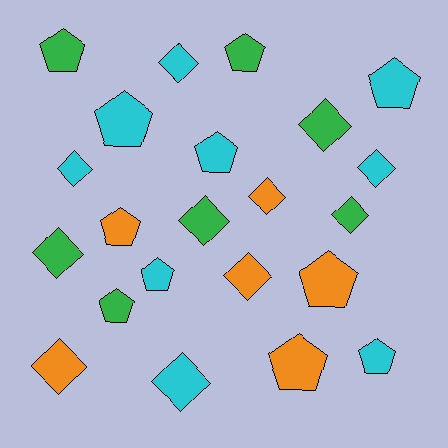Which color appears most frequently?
Cyan, with 9 objects.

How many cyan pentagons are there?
There are 5 cyan pentagons.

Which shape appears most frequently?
Pentagon, with 11 objects.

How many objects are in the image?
There are 22 objects.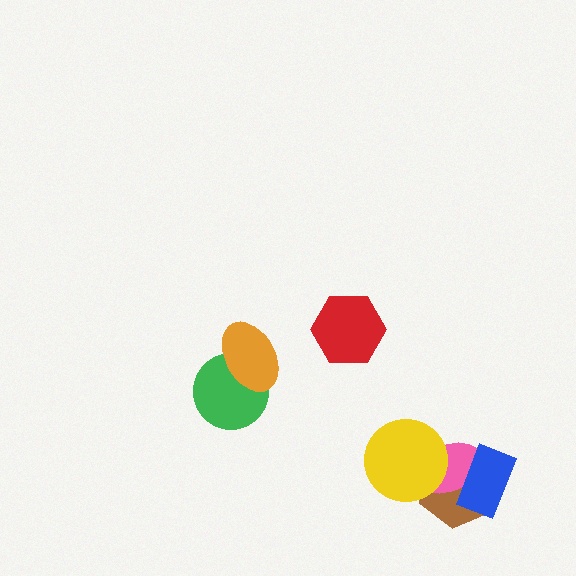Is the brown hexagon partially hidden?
Yes, it is partially covered by another shape.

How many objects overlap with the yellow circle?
2 objects overlap with the yellow circle.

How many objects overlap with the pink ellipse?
3 objects overlap with the pink ellipse.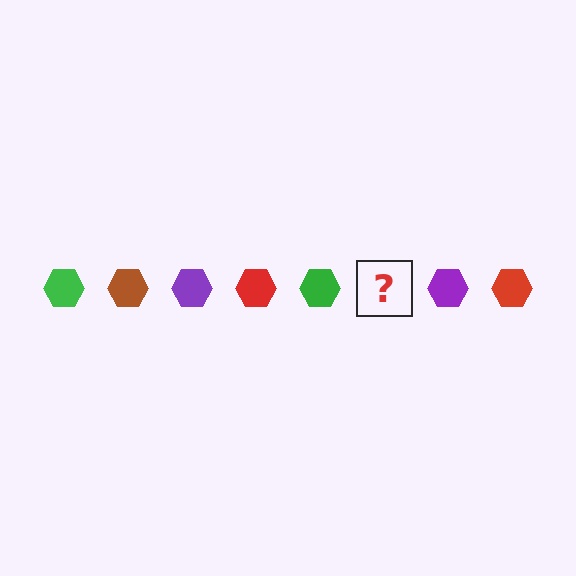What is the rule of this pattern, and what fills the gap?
The rule is that the pattern cycles through green, brown, purple, red hexagons. The gap should be filled with a brown hexagon.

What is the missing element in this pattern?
The missing element is a brown hexagon.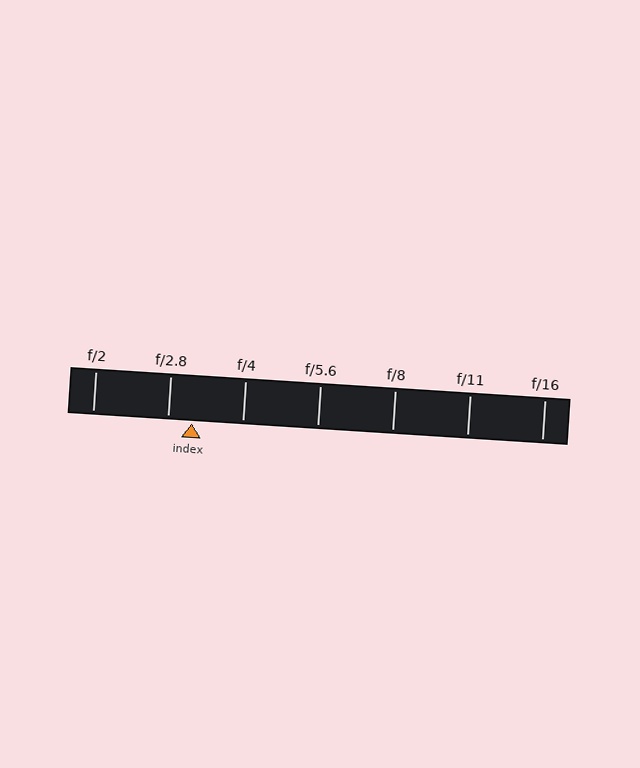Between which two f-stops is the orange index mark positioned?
The index mark is between f/2.8 and f/4.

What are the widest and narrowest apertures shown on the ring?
The widest aperture shown is f/2 and the narrowest is f/16.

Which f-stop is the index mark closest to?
The index mark is closest to f/2.8.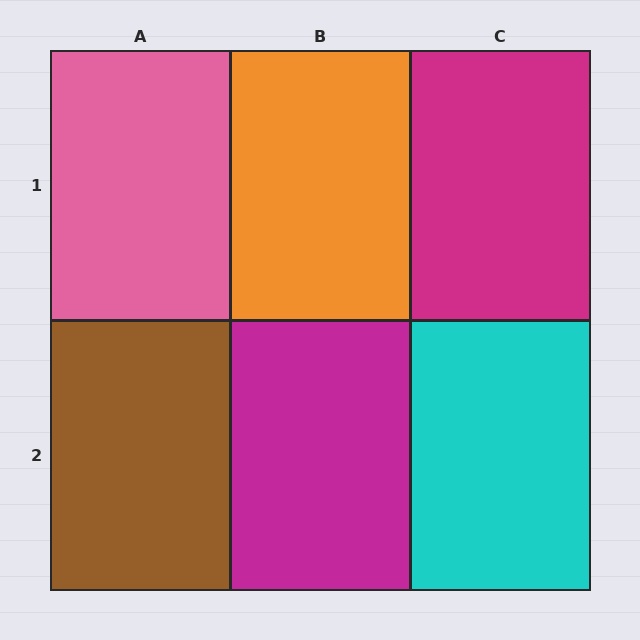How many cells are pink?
1 cell is pink.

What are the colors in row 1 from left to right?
Pink, orange, magenta.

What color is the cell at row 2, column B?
Magenta.